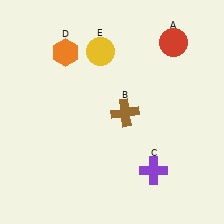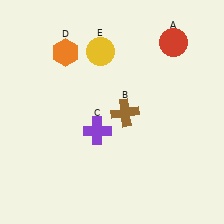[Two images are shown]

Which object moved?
The purple cross (C) moved left.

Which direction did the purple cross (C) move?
The purple cross (C) moved left.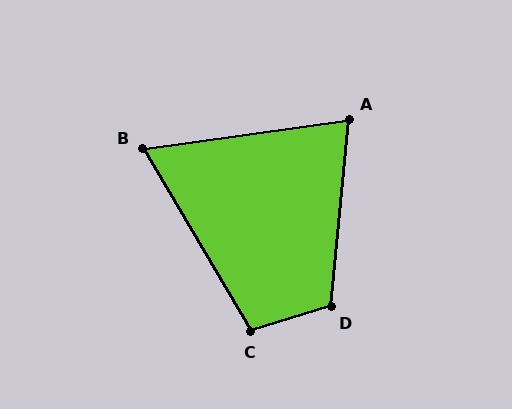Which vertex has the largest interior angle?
D, at approximately 113 degrees.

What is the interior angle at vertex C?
Approximately 104 degrees (obtuse).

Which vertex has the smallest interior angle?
B, at approximately 67 degrees.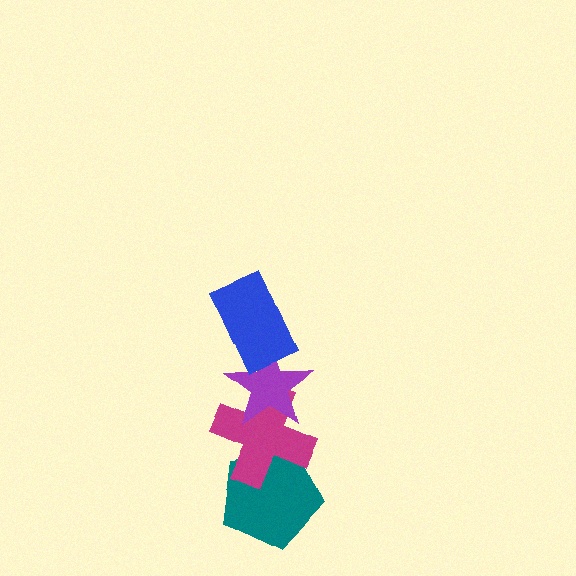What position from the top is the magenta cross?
The magenta cross is 3rd from the top.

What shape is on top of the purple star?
The blue rectangle is on top of the purple star.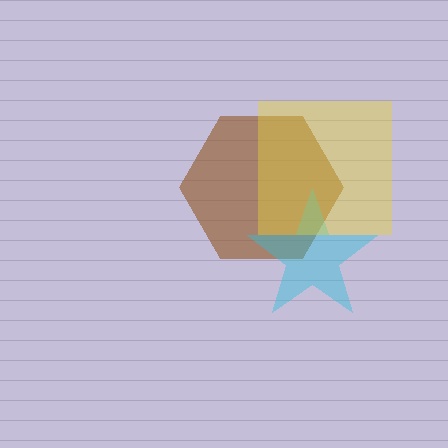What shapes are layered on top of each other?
The layered shapes are: a brown hexagon, a cyan star, a yellow square.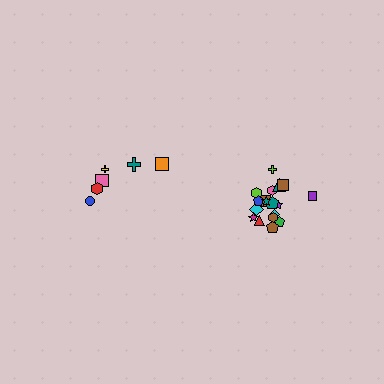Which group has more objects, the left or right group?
The right group.